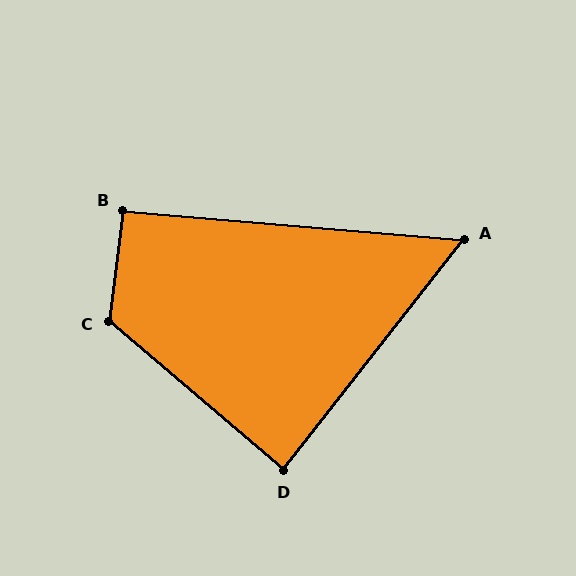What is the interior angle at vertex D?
Approximately 88 degrees (approximately right).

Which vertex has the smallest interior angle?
A, at approximately 57 degrees.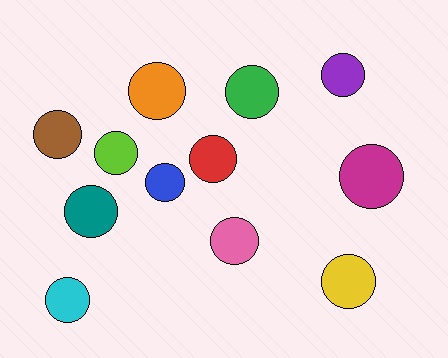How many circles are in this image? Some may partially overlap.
There are 12 circles.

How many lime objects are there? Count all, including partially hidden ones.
There is 1 lime object.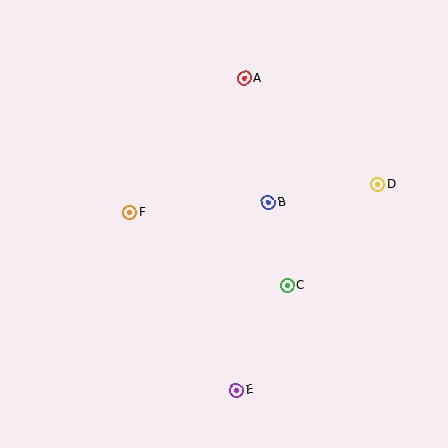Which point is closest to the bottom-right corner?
Point E is closest to the bottom-right corner.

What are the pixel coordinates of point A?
Point A is at (244, 78).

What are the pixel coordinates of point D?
Point D is at (378, 185).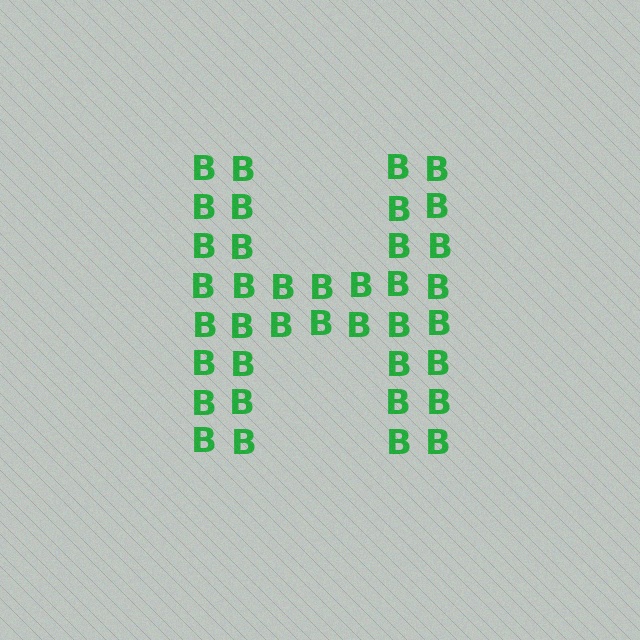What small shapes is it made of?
It is made of small letter B's.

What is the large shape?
The large shape is the letter H.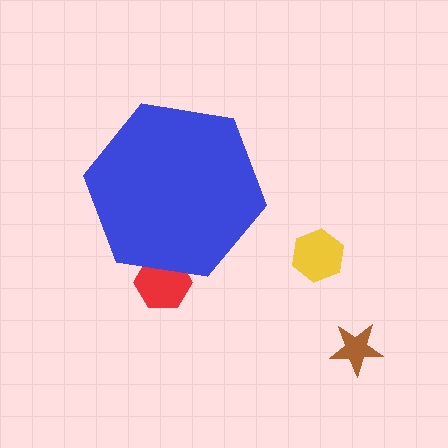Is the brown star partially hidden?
No, the brown star is fully visible.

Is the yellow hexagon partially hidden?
No, the yellow hexagon is fully visible.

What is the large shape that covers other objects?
A blue hexagon.